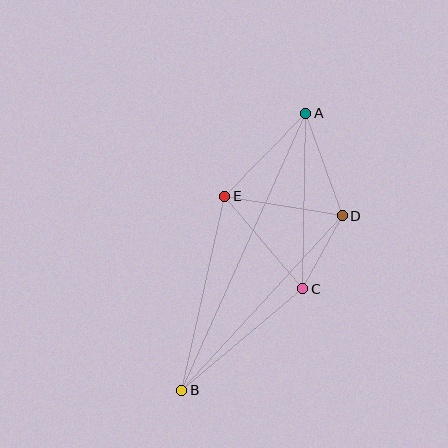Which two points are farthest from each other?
Points A and B are farthest from each other.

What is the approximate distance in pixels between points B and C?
The distance between B and C is approximately 158 pixels.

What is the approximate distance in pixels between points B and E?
The distance between B and E is approximately 199 pixels.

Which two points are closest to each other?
Points C and D are closest to each other.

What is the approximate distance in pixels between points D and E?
The distance between D and E is approximately 119 pixels.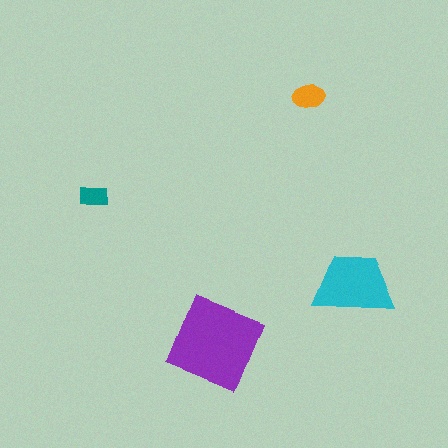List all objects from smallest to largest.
The teal rectangle, the orange ellipse, the cyan trapezoid, the purple diamond.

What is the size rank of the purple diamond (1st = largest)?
1st.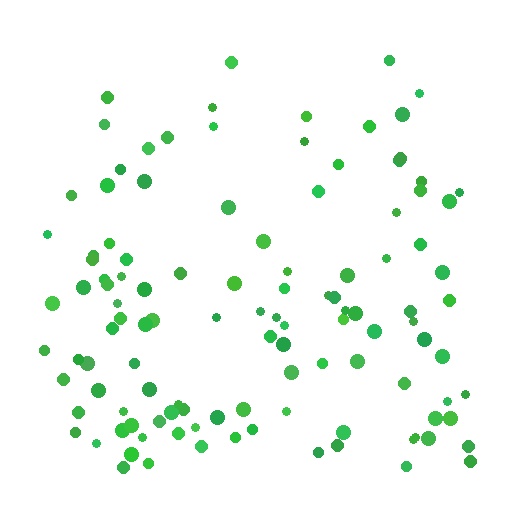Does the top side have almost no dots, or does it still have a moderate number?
Still a moderate number, just noticeably fewer than the bottom.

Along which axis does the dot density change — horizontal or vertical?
Vertical.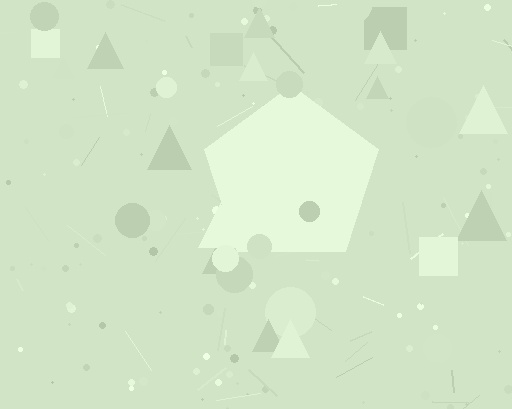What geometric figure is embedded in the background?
A pentagon is embedded in the background.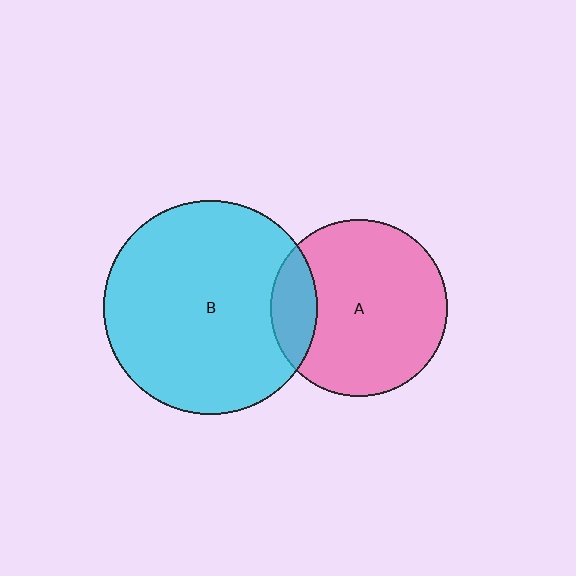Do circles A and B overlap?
Yes.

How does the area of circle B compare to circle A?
Approximately 1.5 times.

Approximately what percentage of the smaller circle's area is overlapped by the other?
Approximately 15%.